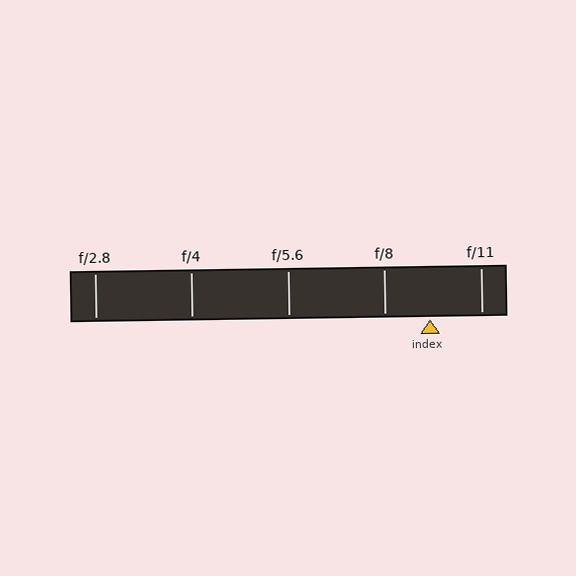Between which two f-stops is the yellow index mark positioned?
The index mark is between f/8 and f/11.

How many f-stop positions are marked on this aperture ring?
There are 5 f-stop positions marked.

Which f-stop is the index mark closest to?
The index mark is closest to f/8.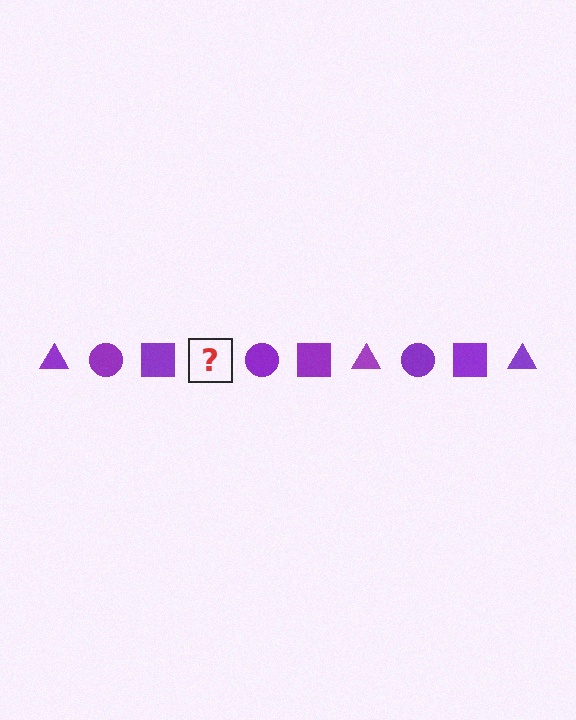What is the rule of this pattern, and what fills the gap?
The rule is that the pattern cycles through triangle, circle, square shapes in purple. The gap should be filled with a purple triangle.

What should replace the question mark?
The question mark should be replaced with a purple triangle.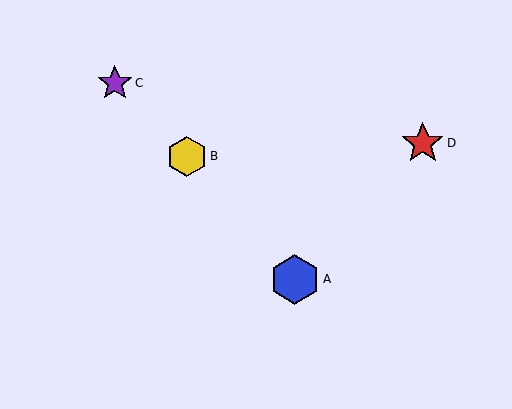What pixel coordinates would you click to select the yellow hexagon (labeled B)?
Click at (187, 156) to select the yellow hexagon B.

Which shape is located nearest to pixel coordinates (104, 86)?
The purple star (labeled C) at (115, 83) is nearest to that location.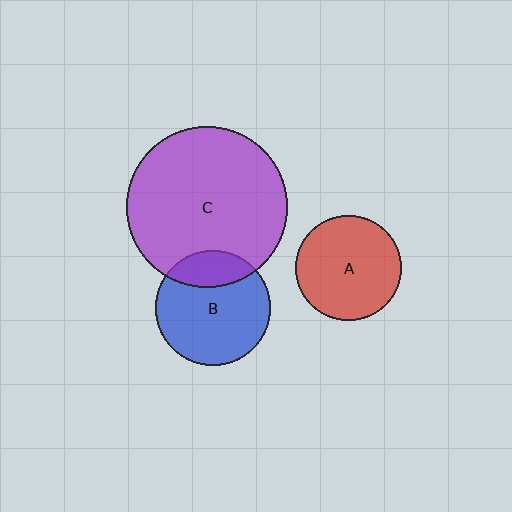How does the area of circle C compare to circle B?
Approximately 2.0 times.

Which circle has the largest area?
Circle C (purple).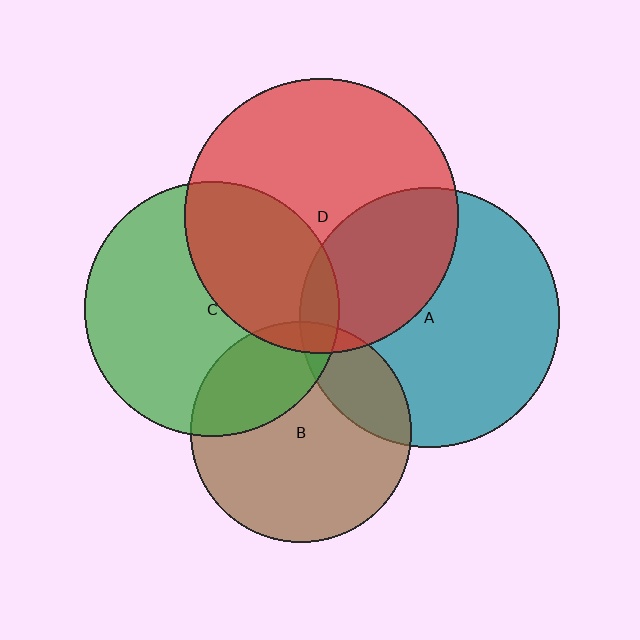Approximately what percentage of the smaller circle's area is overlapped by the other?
Approximately 5%.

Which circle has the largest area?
Circle D (red).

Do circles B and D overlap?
Yes.